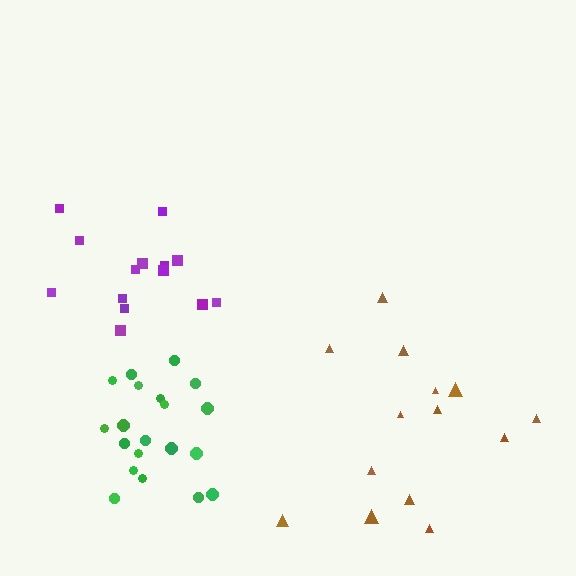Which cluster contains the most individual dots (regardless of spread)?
Green (20).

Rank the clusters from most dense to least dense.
green, purple, brown.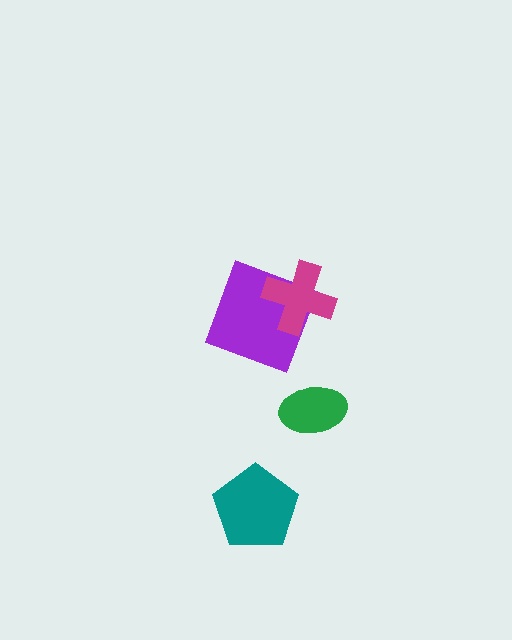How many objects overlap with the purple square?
1 object overlaps with the purple square.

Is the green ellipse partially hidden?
No, no other shape covers it.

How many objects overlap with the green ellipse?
0 objects overlap with the green ellipse.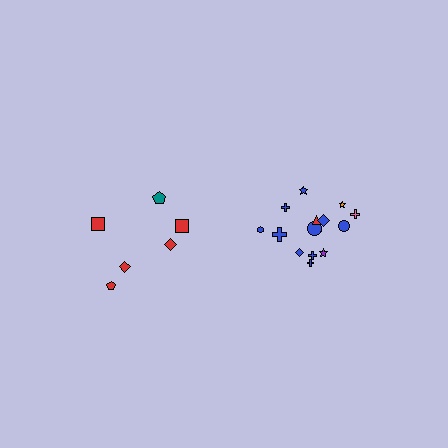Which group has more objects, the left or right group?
The right group.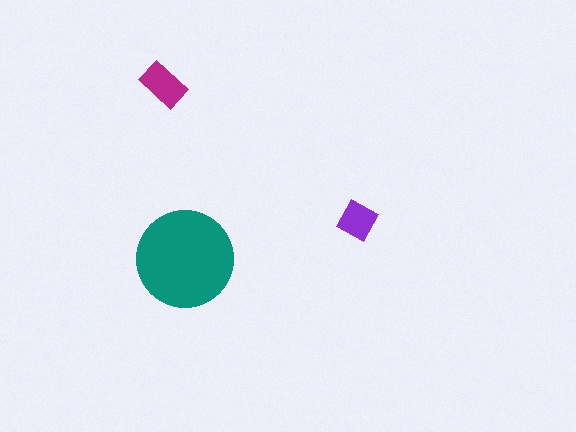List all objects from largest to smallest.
The teal circle, the magenta rectangle, the purple diamond.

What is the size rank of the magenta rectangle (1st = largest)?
2nd.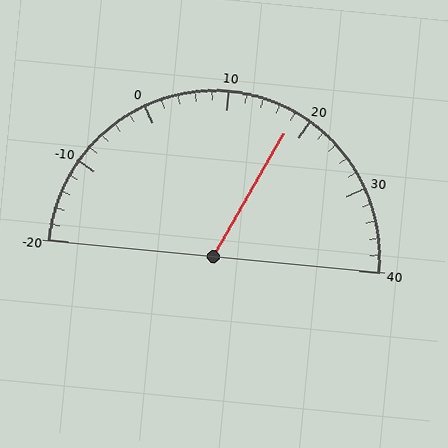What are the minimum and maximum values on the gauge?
The gauge ranges from -20 to 40.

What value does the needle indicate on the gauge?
The needle indicates approximately 18.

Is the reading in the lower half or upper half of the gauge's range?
The reading is in the upper half of the range (-20 to 40).